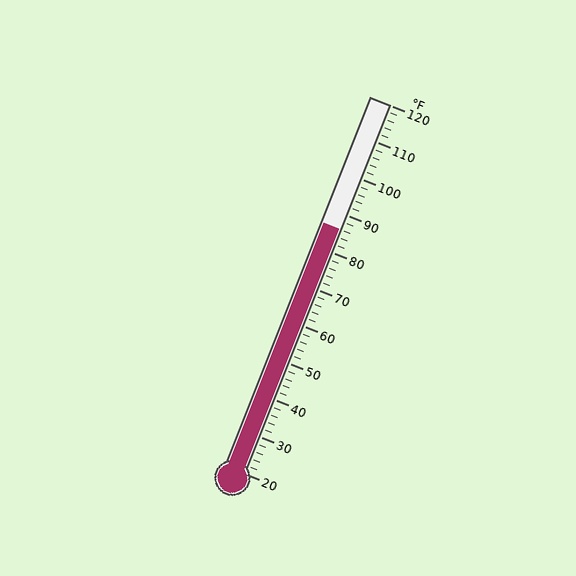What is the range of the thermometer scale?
The thermometer scale ranges from 20°F to 120°F.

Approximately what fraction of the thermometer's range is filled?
The thermometer is filled to approximately 65% of its range.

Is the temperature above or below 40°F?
The temperature is above 40°F.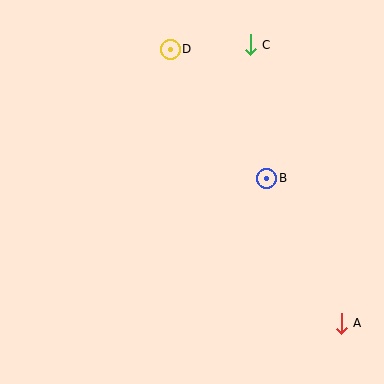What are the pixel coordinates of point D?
Point D is at (170, 49).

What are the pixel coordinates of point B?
Point B is at (267, 178).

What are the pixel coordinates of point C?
Point C is at (250, 45).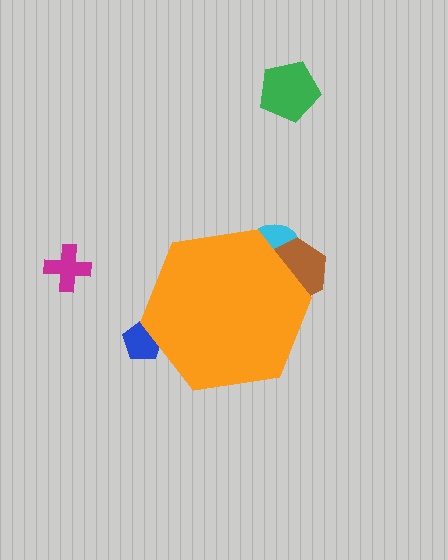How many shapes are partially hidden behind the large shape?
3 shapes are partially hidden.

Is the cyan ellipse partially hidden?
Yes, the cyan ellipse is partially hidden behind the orange hexagon.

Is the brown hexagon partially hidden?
Yes, the brown hexagon is partially hidden behind the orange hexagon.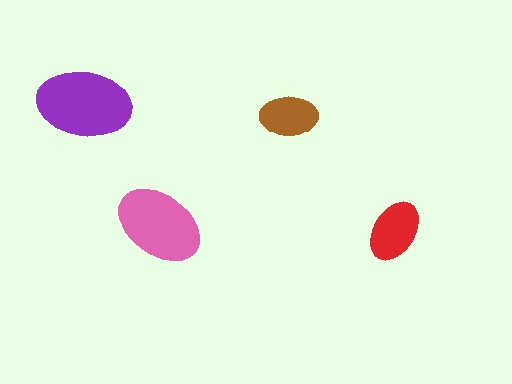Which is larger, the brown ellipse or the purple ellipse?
The purple one.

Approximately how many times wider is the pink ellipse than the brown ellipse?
About 1.5 times wider.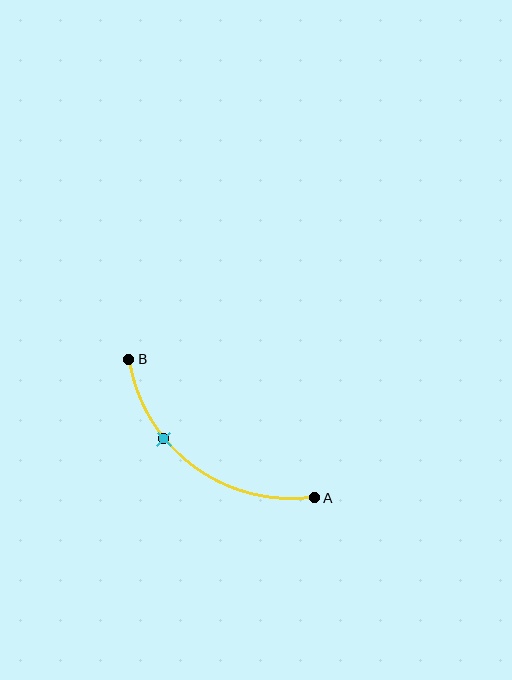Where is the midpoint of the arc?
The arc midpoint is the point on the curve farthest from the straight line joining A and B. It sits below and to the left of that line.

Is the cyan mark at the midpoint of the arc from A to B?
No. The cyan mark lies on the arc but is closer to endpoint B. The arc midpoint would be at the point on the curve equidistant along the arc from both A and B.